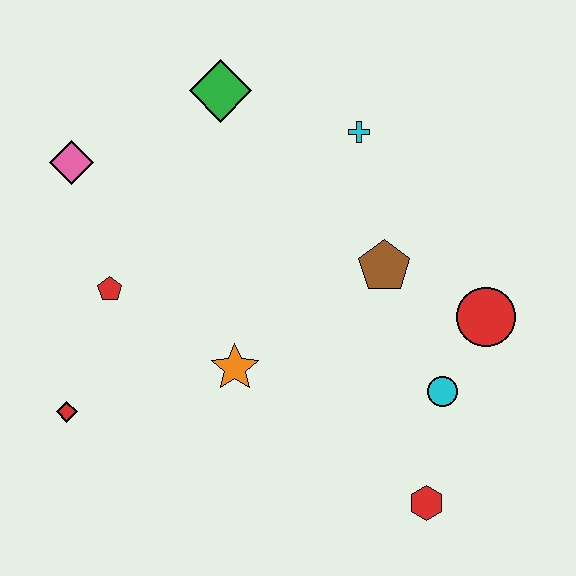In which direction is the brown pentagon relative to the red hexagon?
The brown pentagon is above the red hexagon.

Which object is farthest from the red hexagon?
The pink diamond is farthest from the red hexagon.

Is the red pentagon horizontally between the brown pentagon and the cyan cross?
No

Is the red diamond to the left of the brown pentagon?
Yes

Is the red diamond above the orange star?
No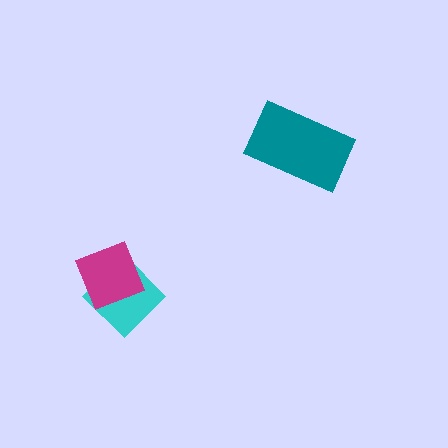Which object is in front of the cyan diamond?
The magenta square is in front of the cyan diamond.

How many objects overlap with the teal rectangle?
0 objects overlap with the teal rectangle.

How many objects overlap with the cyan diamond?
1 object overlaps with the cyan diamond.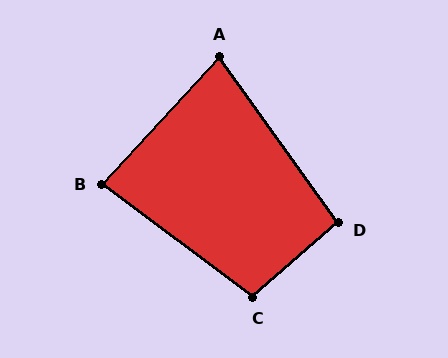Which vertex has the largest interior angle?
C, at approximately 102 degrees.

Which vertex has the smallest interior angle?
A, at approximately 78 degrees.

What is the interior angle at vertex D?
Approximately 96 degrees (obtuse).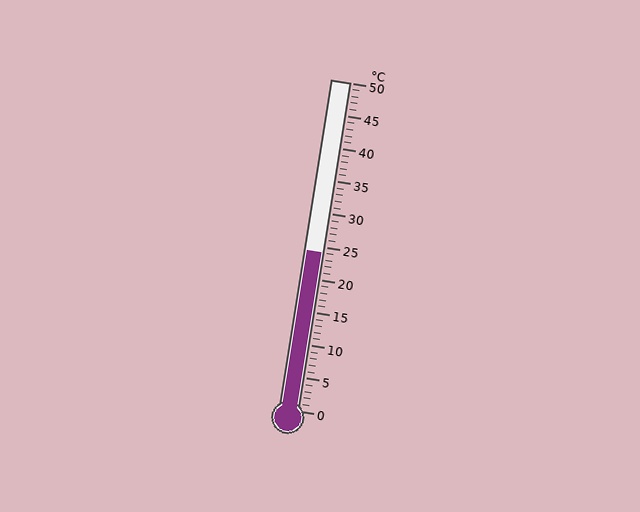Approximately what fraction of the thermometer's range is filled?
The thermometer is filled to approximately 50% of its range.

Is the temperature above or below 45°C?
The temperature is below 45°C.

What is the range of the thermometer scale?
The thermometer scale ranges from 0°C to 50°C.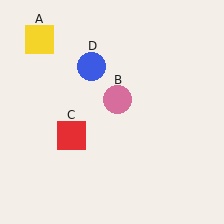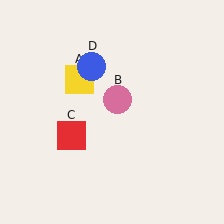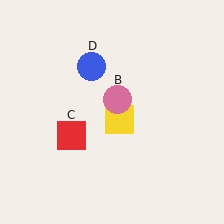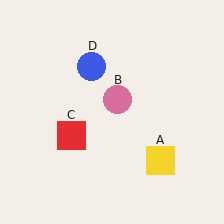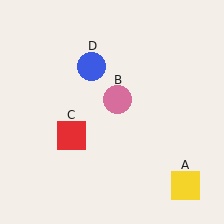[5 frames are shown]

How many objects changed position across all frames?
1 object changed position: yellow square (object A).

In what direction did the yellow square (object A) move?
The yellow square (object A) moved down and to the right.